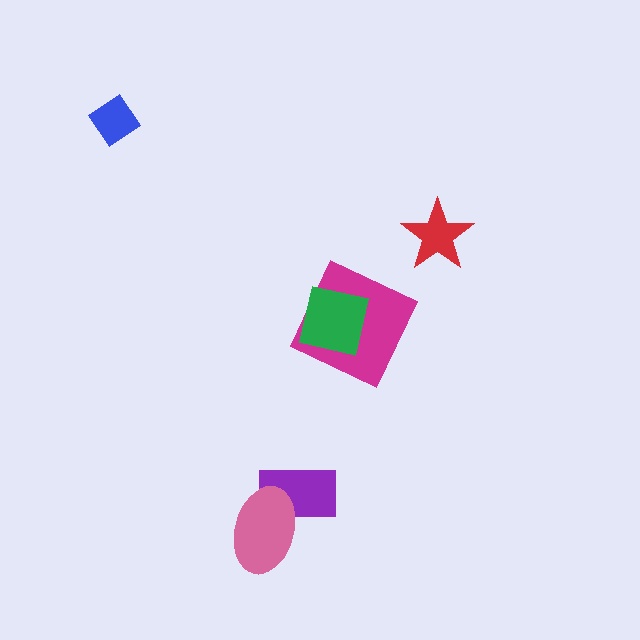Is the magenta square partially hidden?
Yes, it is partially covered by another shape.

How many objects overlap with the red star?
0 objects overlap with the red star.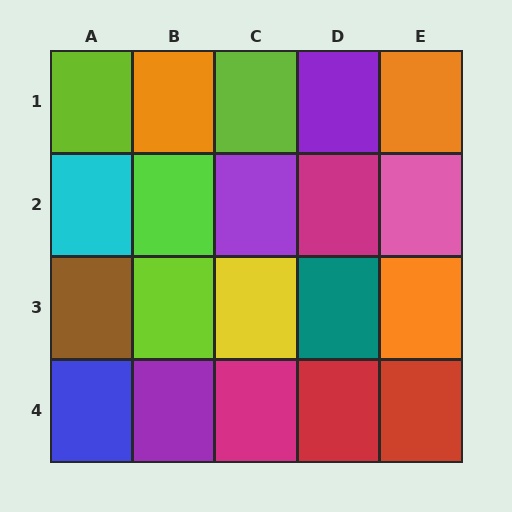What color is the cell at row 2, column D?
Magenta.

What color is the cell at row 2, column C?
Purple.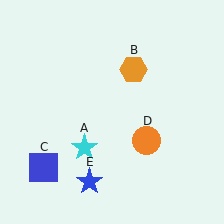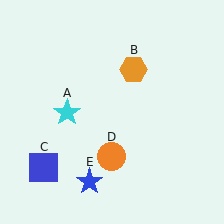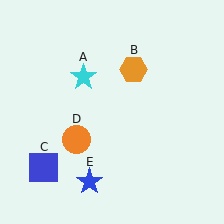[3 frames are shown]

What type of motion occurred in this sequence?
The cyan star (object A), orange circle (object D) rotated clockwise around the center of the scene.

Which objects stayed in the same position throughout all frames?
Orange hexagon (object B) and blue square (object C) and blue star (object E) remained stationary.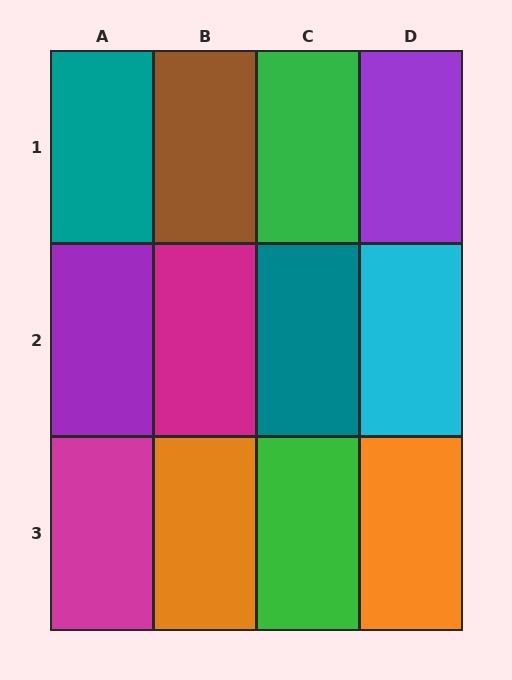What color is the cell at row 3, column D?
Orange.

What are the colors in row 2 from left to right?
Purple, magenta, teal, cyan.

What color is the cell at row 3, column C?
Green.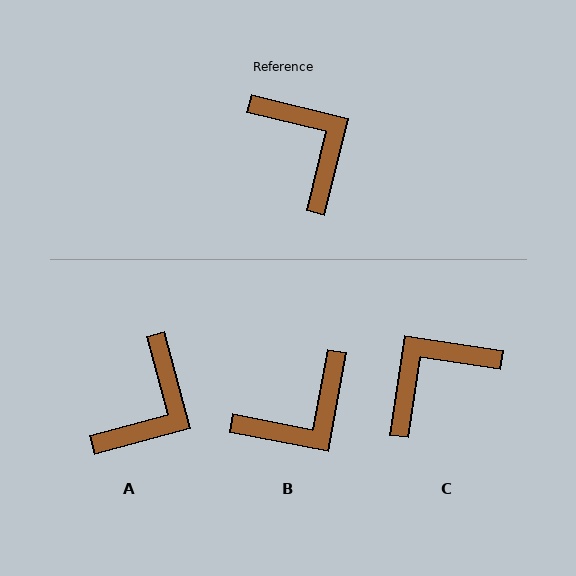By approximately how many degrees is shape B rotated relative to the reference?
Approximately 87 degrees clockwise.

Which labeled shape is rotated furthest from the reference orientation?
C, about 96 degrees away.